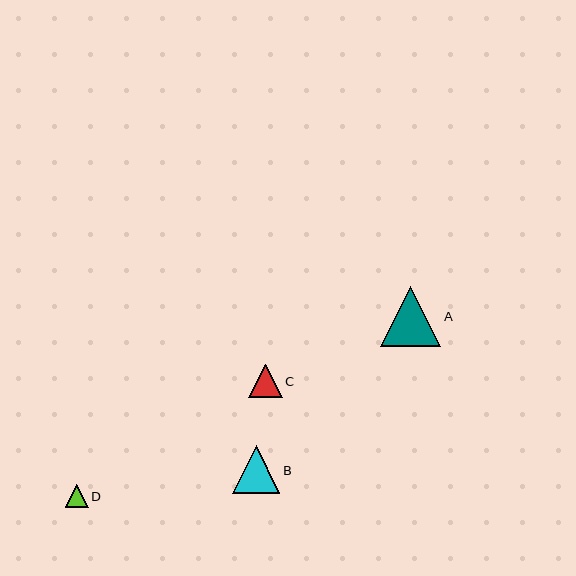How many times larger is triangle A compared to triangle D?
Triangle A is approximately 2.6 times the size of triangle D.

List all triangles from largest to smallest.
From largest to smallest: A, B, C, D.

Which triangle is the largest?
Triangle A is the largest with a size of approximately 60 pixels.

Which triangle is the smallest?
Triangle D is the smallest with a size of approximately 23 pixels.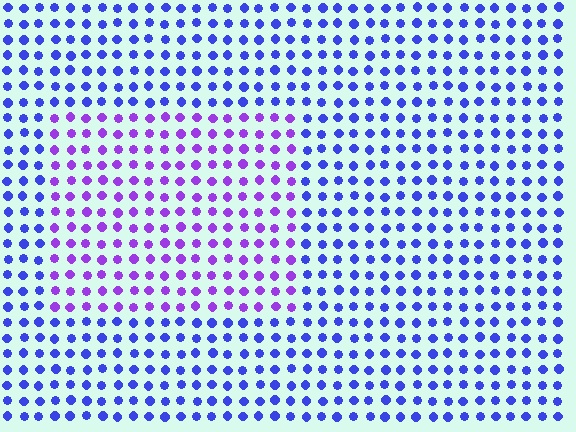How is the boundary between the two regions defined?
The boundary is defined purely by a slight shift in hue (about 38 degrees). Spacing, size, and orientation are identical on both sides.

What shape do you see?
I see a rectangle.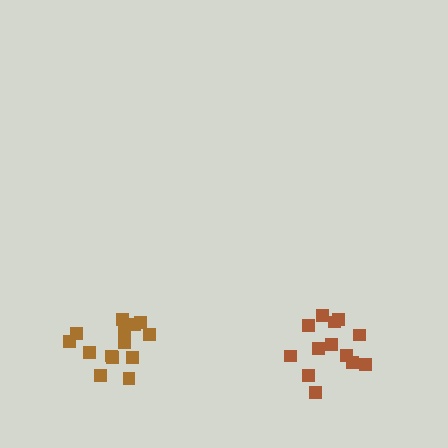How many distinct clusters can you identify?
There are 2 distinct clusters.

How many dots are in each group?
Group 1: 13 dots, Group 2: 14 dots (27 total).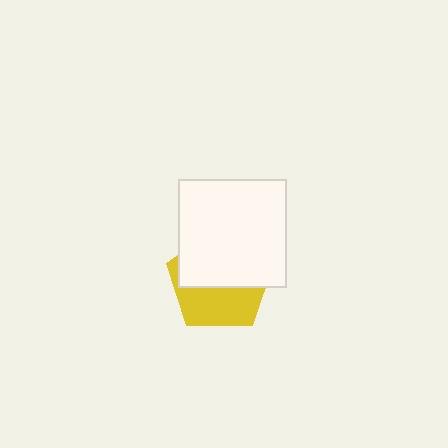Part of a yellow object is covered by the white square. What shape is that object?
It is a pentagon.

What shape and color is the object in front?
The object in front is a white square.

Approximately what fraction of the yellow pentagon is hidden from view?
Roughly 57% of the yellow pentagon is hidden behind the white square.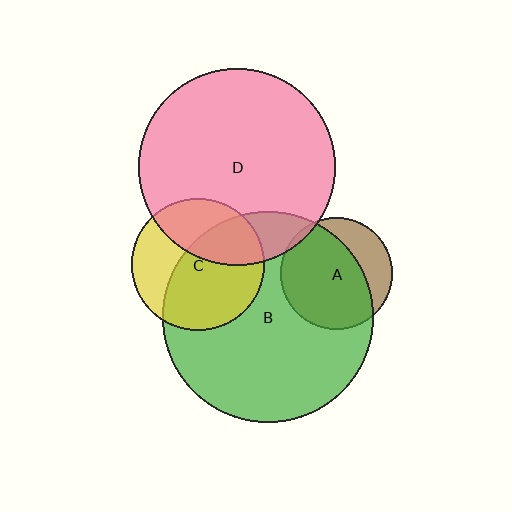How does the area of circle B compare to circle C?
Approximately 2.5 times.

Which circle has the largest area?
Circle B (green).